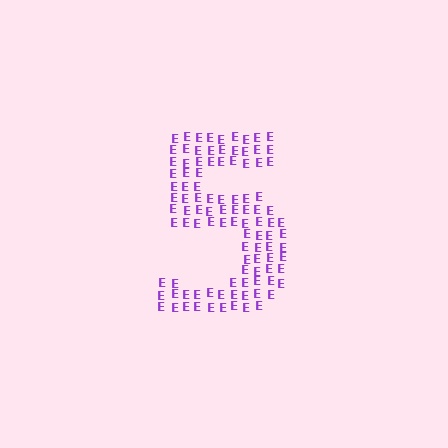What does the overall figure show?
The overall figure shows the digit 5.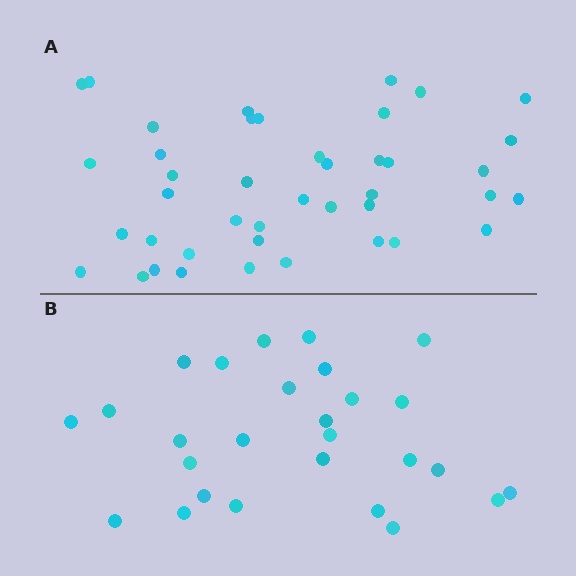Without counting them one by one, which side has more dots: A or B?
Region A (the top region) has more dots.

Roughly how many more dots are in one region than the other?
Region A has approximately 15 more dots than region B.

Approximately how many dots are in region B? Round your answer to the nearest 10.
About 30 dots. (The exact count is 27, which rounds to 30.)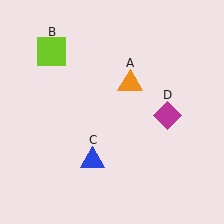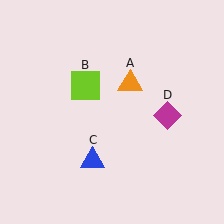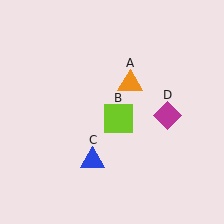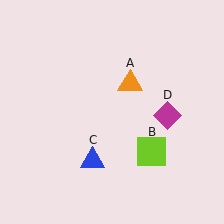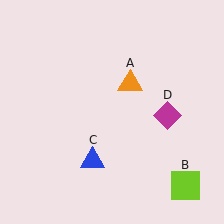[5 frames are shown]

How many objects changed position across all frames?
1 object changed position: lime square (object B).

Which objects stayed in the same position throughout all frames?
Orange triangle (object A) and blue triangle (object C) and magenta diamond (object D) remained stationary.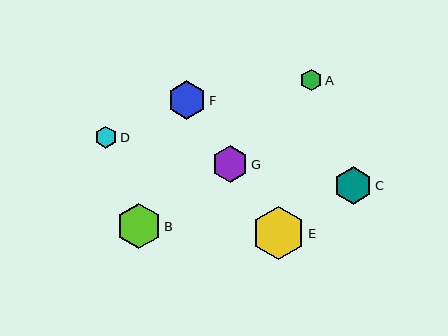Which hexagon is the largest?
Hexagon E is the largest with a size of approximately 53 pixels.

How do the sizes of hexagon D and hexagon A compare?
Hexagon D and hexagon A are approximately the same size.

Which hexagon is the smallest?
Hexagon A is the smallest with a size of approximately 21 pixels.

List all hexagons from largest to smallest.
From largest to smallest: E, B, F, C, G, D, A.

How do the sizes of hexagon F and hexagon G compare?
Hexagon F and hexagon G are approximately the same size.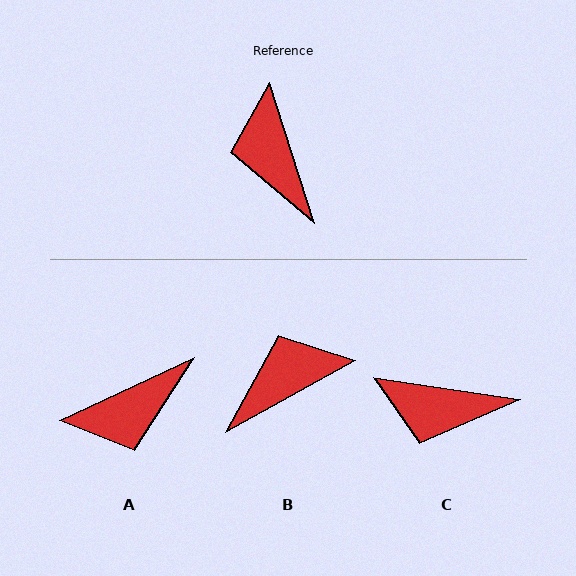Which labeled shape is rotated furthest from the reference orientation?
A, about 97 degrees away.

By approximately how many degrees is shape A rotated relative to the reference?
Approximately 97 degrees counter-clockwise.